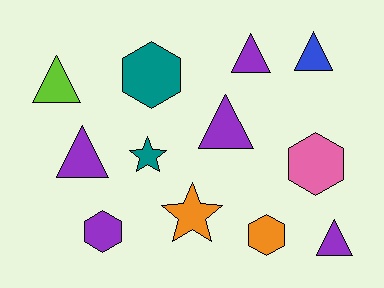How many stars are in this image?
There are 2 stars.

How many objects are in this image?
There are 12 objects.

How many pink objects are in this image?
There is 1 pink object.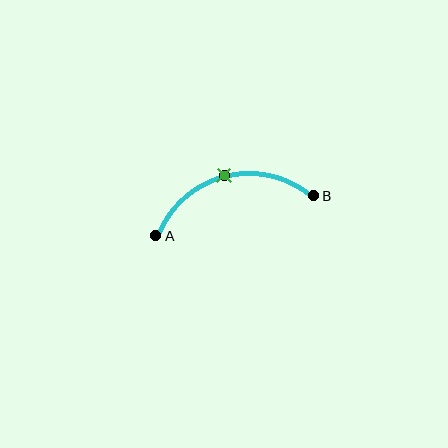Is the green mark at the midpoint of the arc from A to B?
Yes. The green mark lies on the arc at equal arc-length from both A and B — it is the arc midpoint.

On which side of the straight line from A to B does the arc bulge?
The arc bulges above the straight line connecting A and B.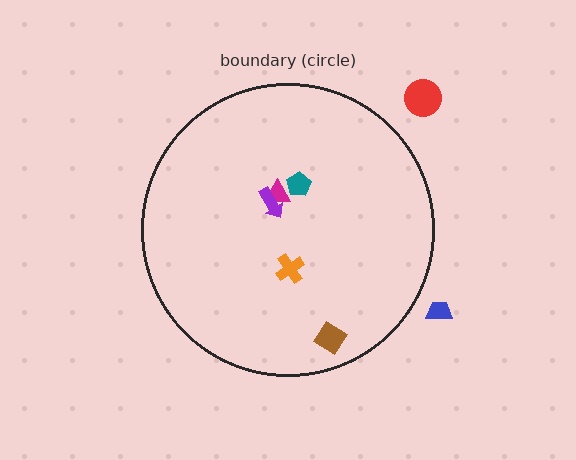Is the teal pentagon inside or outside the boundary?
Inside.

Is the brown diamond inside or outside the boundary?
Inside.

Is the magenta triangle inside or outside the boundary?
Inside.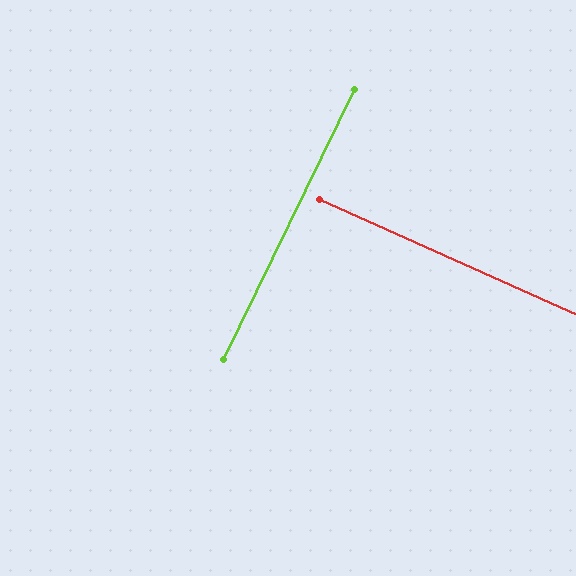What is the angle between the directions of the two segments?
Approximately 88 degrees.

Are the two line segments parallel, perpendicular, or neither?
Perpendicular — they meet at approximately 88°.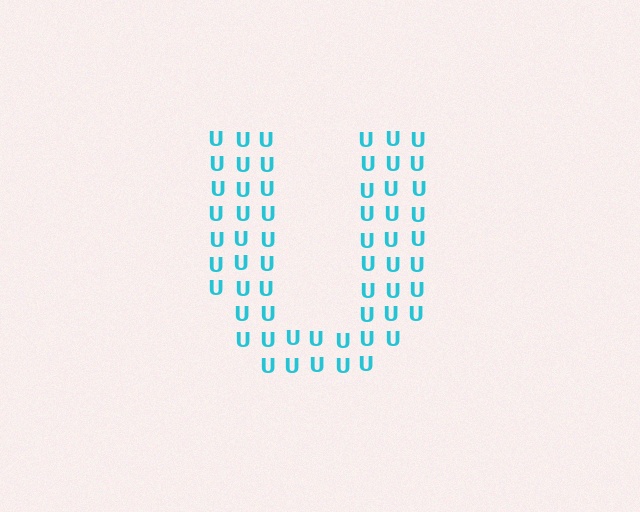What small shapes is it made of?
It is made of small letter U's.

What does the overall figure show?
The overall figure shows the letter U.